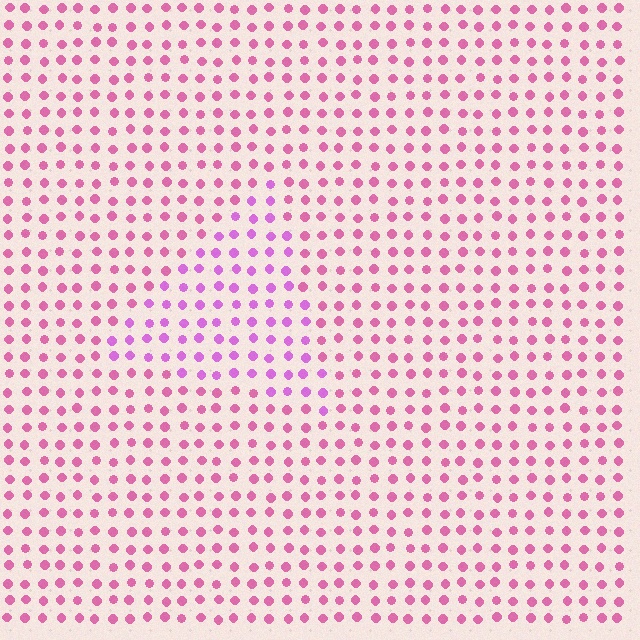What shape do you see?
I see a triangle.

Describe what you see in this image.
The image is filled with small pink elements in a uniform arrangement. A triangle-shaped region is visible where the elements are tinted to a slightly different hue, forming a subtle color boundary.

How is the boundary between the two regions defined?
The boundary is defined purely by a slight shift in hue (about 29 degrees). Spacing, size, and orientation are identical on both sides.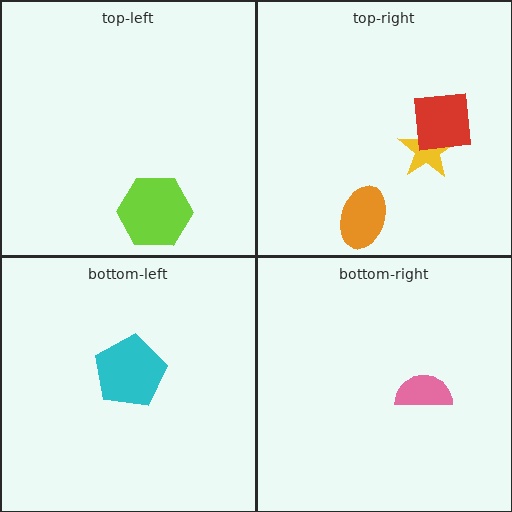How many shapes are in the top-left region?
1.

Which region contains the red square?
The top-right region.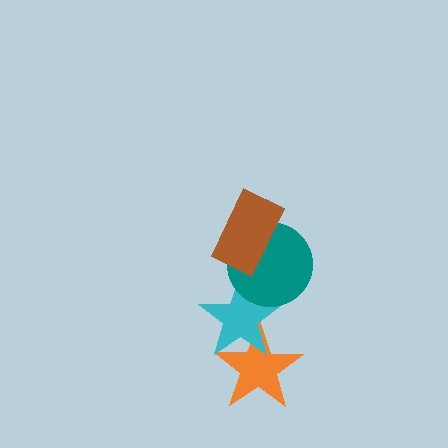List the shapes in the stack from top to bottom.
From top to bottom: the brown rectangle, the teal circle, the cyan star, the orange star.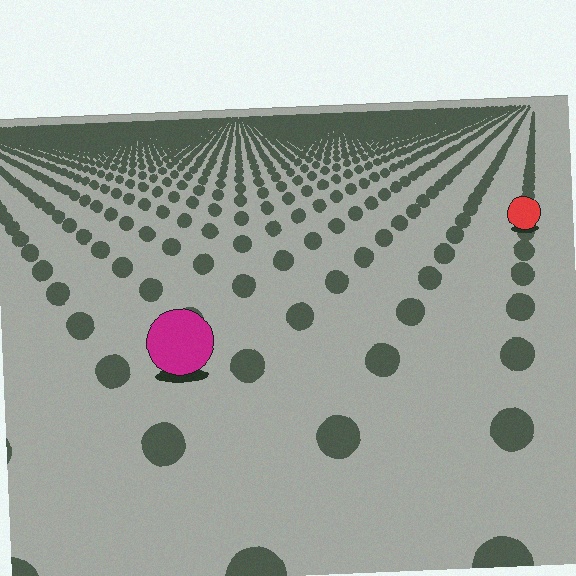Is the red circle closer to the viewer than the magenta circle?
No. The magenta circle is closer — you can tell from the texture gradient: the ground texture is coarser near it.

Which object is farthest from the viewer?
The red circle is farthest from the viewer. It appears smaller and the ground texture around it is denser.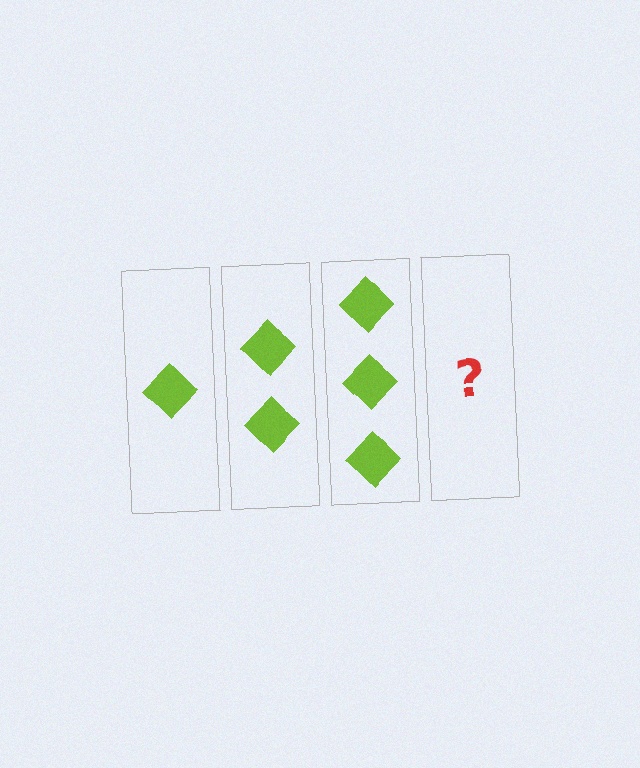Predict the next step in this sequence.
The next step is 4 diamonds.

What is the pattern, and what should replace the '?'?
The pattern is that each step adds one more diamond. The '?' should be 4 diamonds.